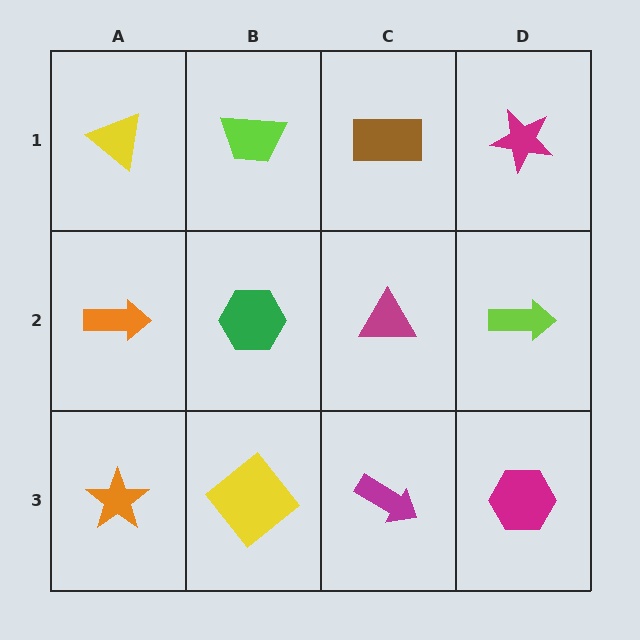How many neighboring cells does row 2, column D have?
3.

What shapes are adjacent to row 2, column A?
A yellow triangle (row 1, column A), an orange star (row 3, column A), a green hexagon (row 2, column B).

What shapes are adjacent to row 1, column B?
A green hexagon (row 2, column B), a yellow triangle (row 1, column A), a brown rectangle (row 1, column C).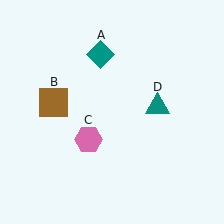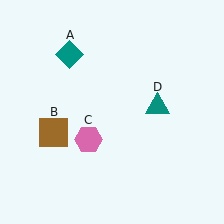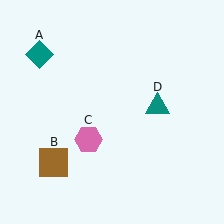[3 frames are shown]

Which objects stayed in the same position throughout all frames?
Pink hexagon (object C) and teal triangle (object D) remained stationary.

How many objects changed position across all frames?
2 objects changed position: teal diamond (object A), brown square (object B).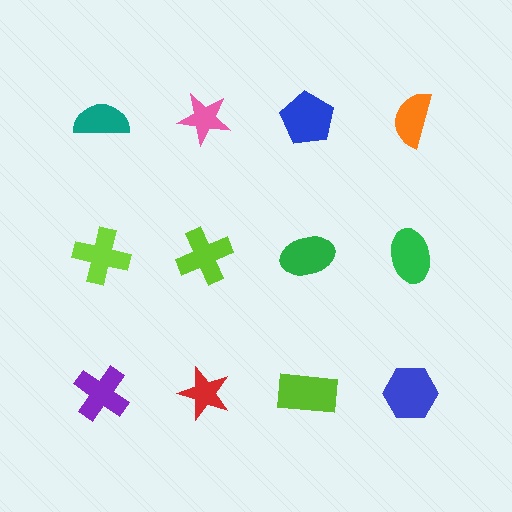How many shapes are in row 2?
4 shapes.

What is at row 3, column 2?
A red star.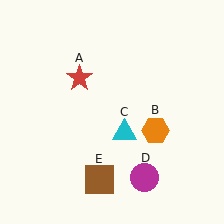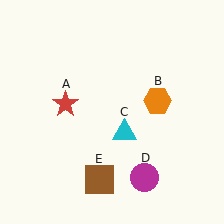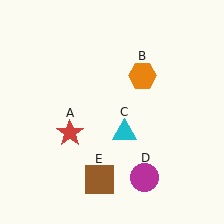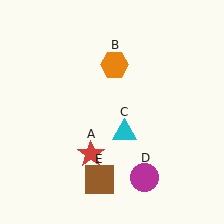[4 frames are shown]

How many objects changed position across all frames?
2 objects changed position: red star (object A), orange hexagon (object B).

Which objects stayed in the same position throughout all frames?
Cyan triangle (object C) and magenta circle (object D) and brown square (object E) remained stationary.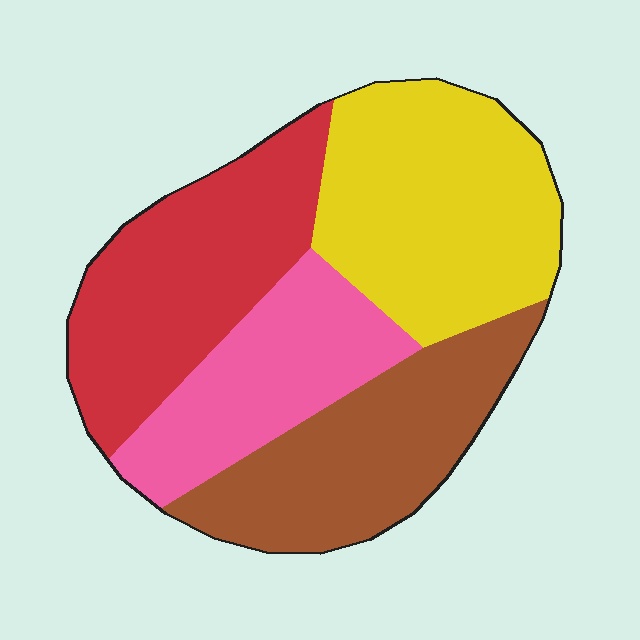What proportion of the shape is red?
Red covers 26% of the shape.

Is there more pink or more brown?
Brown.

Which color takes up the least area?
Pink, at roughly 20%.